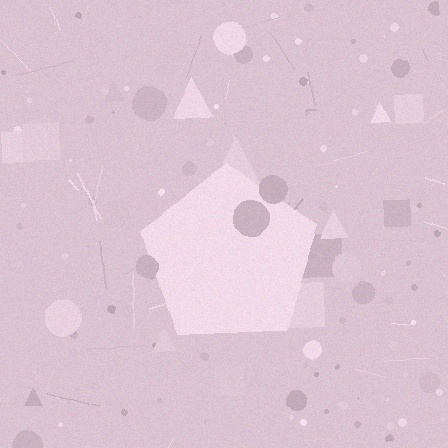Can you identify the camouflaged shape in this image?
The camouflaged shape is a pentagon.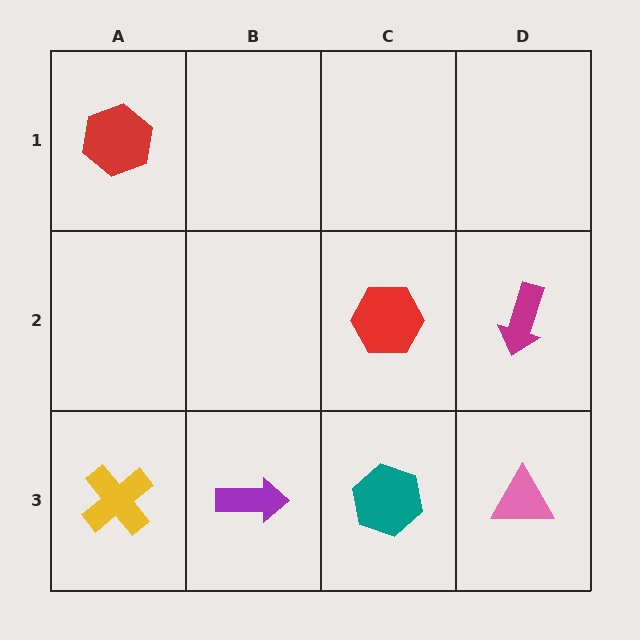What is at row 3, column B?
A purple arrow.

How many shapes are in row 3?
4 shapes.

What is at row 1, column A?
A red hexagon.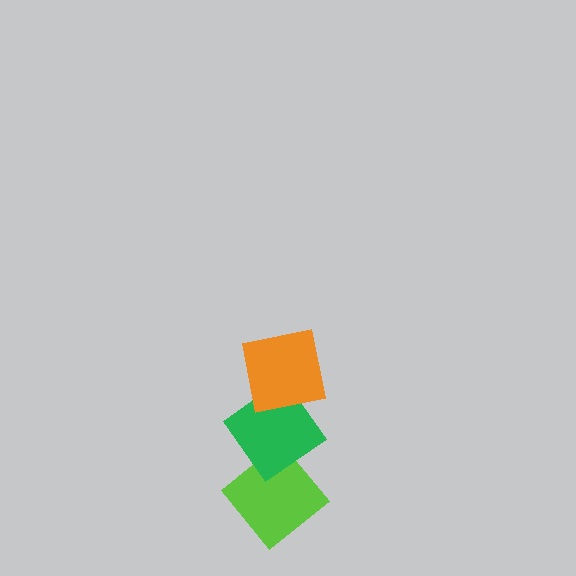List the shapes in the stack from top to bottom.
From top to bottom: the orange square, the green diamond, the lime diamond.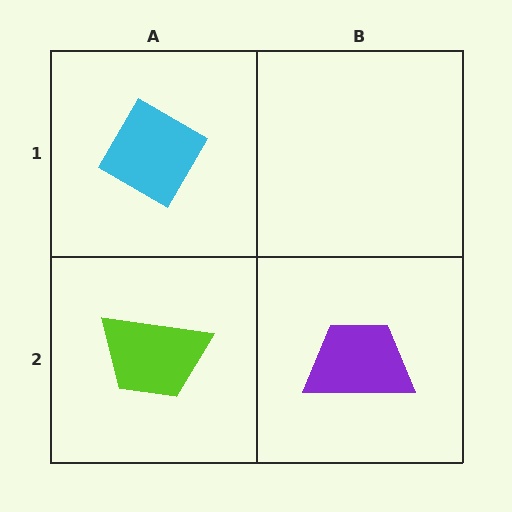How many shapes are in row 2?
2 shapes.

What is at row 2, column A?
A lime trapezoid.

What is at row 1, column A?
A cyan diamond.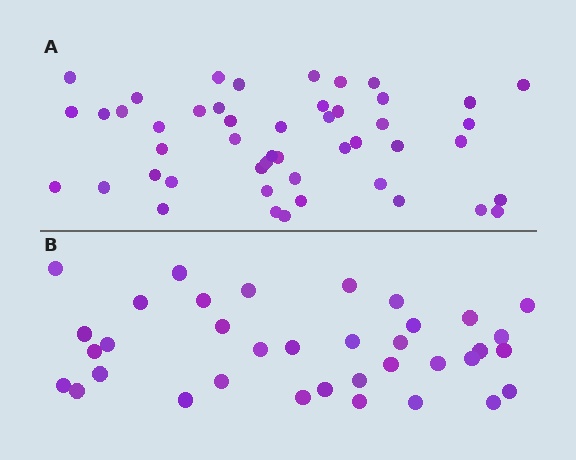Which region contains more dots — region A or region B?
Region A (the top region) has more dots.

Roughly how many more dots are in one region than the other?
Region A has roughly 12 or so more dots than region B.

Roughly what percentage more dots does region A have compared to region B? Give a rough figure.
About 35% more.